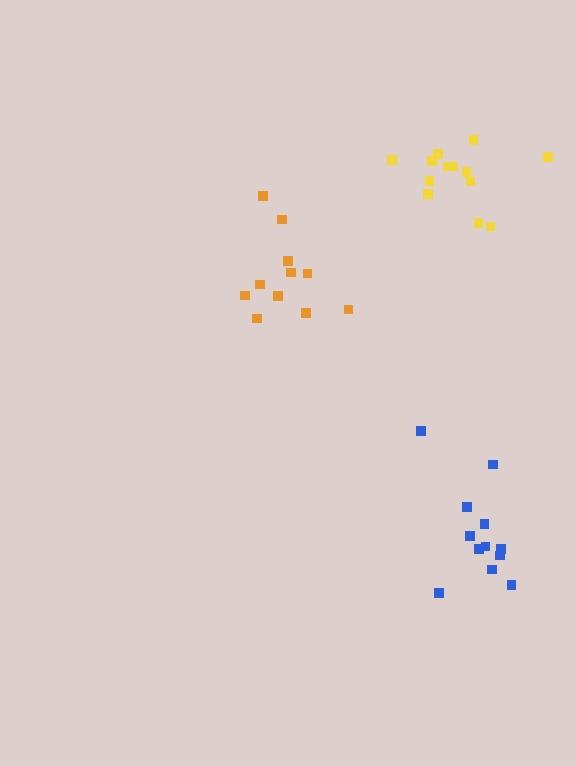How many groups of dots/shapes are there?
There are 3 groups.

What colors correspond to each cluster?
The clusters are colored: orange, yellow, blue.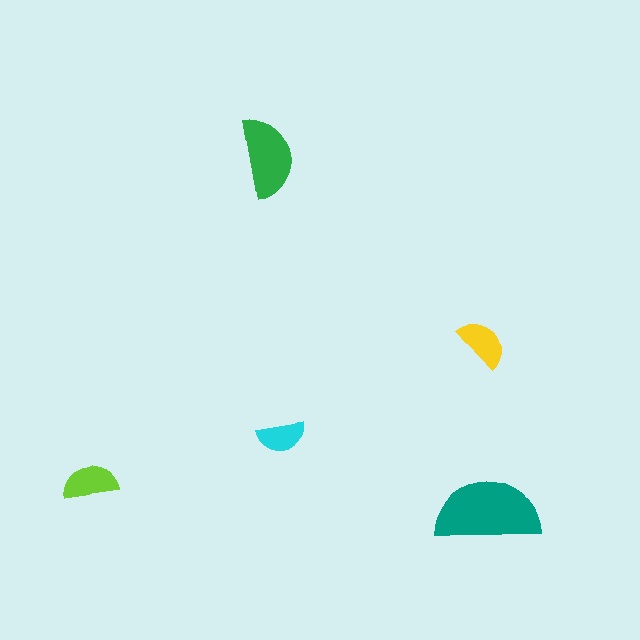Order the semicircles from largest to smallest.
the teal one, the green one, the lime one, the yellow one, the cyan one.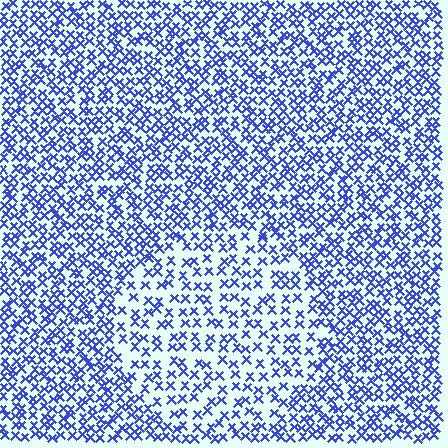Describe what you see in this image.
The image contains small blue elements arranged at two different densities. A circle-shaped region is visible where the elements are less densely packed than the surrounding area.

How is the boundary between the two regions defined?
The boundary is defined by a change in element density (approximately 1.8x ratio). All elements are the same color, size, and shape.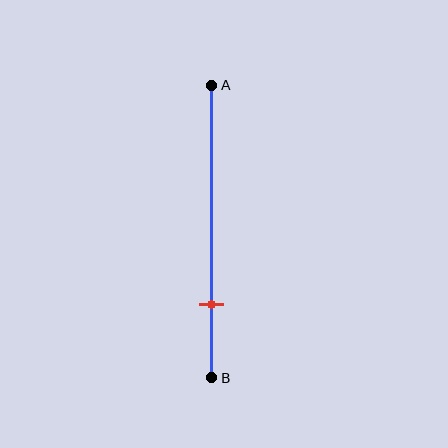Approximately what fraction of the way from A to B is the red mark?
The red mark is approximately 75% of the way from A to B.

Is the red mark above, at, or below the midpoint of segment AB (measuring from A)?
The red mark is below the midpoint of segment AB.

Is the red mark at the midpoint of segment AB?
No, the mark is at about 75% from A, not at the 50% midpoint.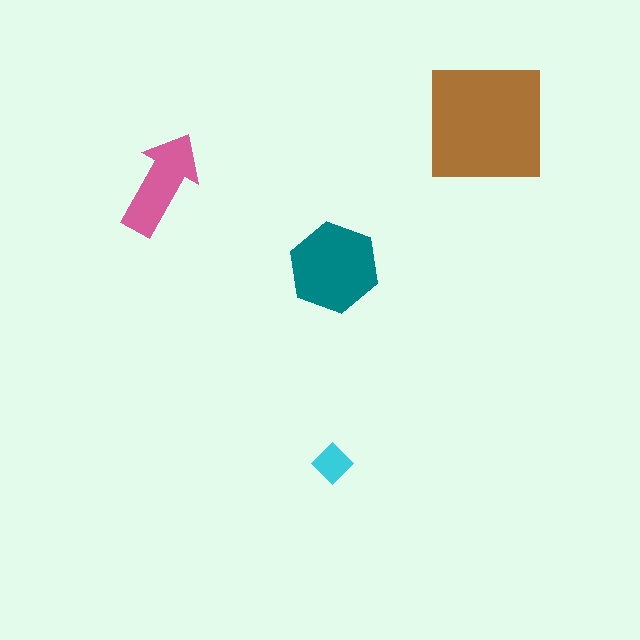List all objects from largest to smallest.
The brown square, the teal hexagon, the pink arrow, the cyan diamond.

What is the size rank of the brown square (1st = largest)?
1st.